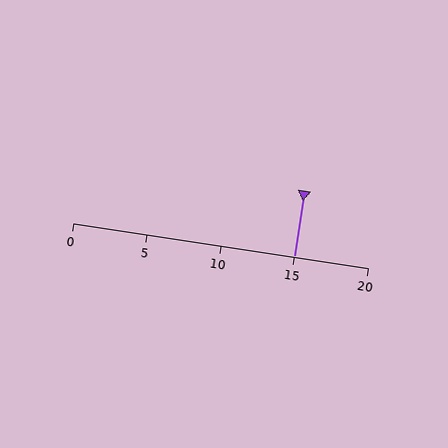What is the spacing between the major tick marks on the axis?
The major ticks are spaced 5 apart.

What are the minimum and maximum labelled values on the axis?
The axis runs from 0 to 20.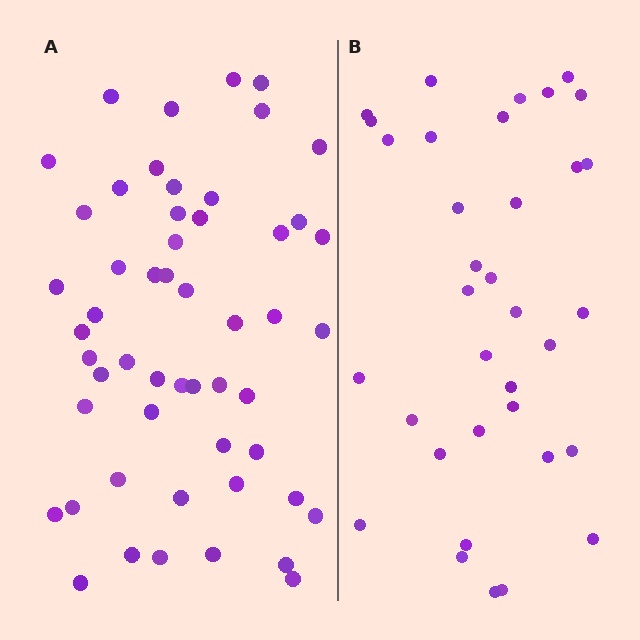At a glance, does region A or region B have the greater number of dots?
Region A (the left region) has more dots.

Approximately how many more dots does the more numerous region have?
Region A has approximately 20 more dots than region B.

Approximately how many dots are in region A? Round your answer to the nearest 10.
About 50 dots. (The exact count is 53, which rounds to 50.)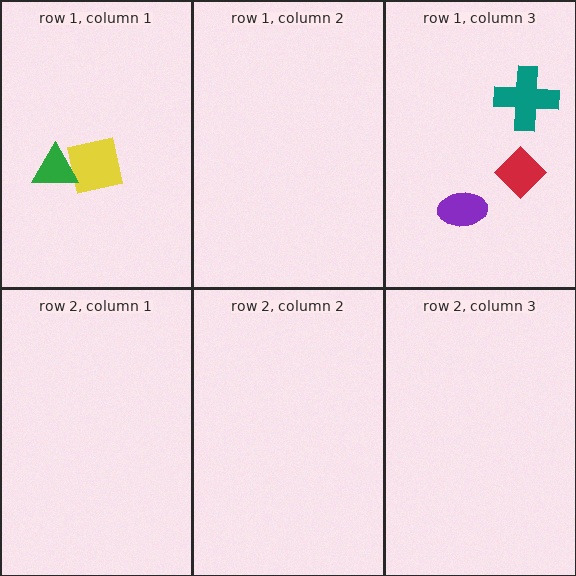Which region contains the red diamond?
The row 1, column 3 region.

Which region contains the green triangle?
The row 1, column 1 region.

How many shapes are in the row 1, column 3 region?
3.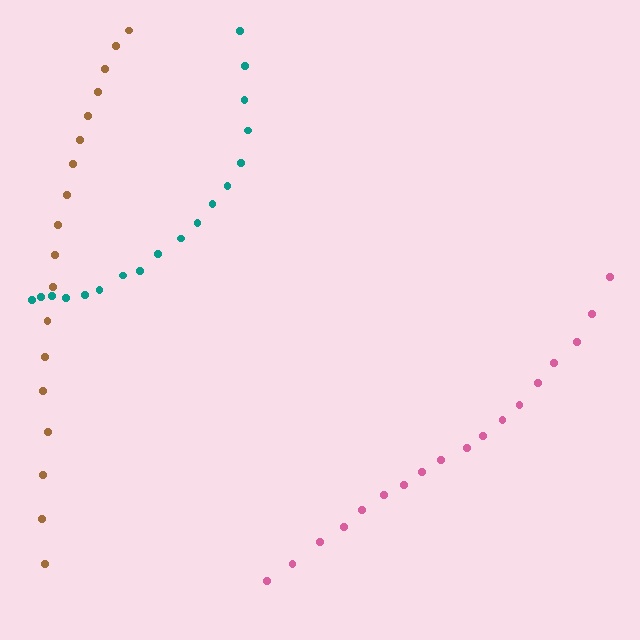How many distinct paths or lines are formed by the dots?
There are 3 distinct paths.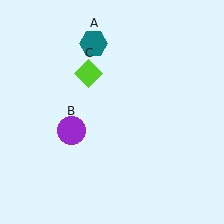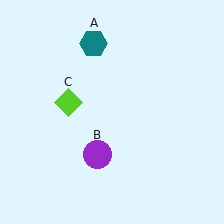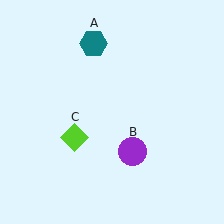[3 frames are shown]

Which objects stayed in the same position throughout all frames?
Teal hexagon (object A) remained stationary.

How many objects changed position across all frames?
2 objects changed position: purple circle (object B), lime diamond (object C).